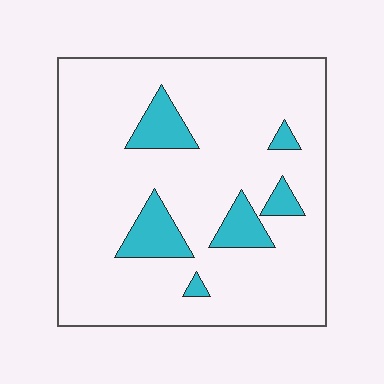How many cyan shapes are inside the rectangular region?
6.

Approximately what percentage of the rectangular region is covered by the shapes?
Approximately 15%.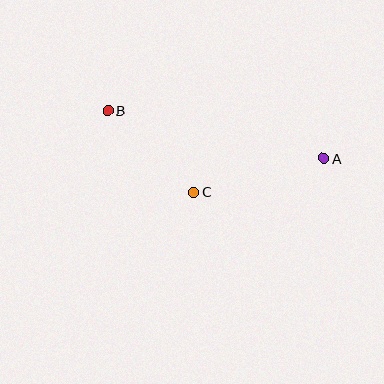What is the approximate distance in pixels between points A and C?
The distance between A and C is approximately 134 pixels.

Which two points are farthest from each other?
Points A and B are farthest from each other.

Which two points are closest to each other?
Points B and C are closest to each other.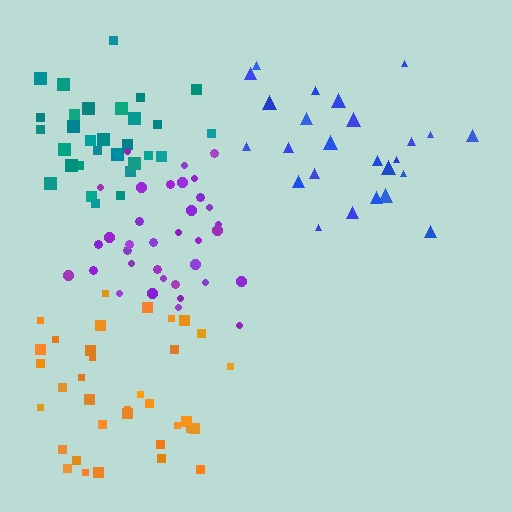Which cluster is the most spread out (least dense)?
Blue.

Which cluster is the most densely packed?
Teal.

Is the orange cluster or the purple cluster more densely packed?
Purple.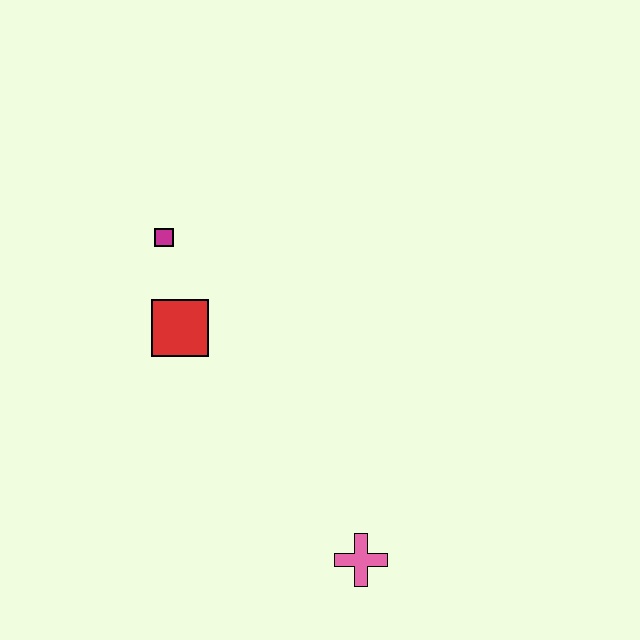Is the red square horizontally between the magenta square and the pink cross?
Yes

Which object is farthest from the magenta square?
The pink cross is farthest from the magenta square.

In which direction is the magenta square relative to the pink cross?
The magenta square is above the pink cross.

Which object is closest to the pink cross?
The red square is closest to the pink cross.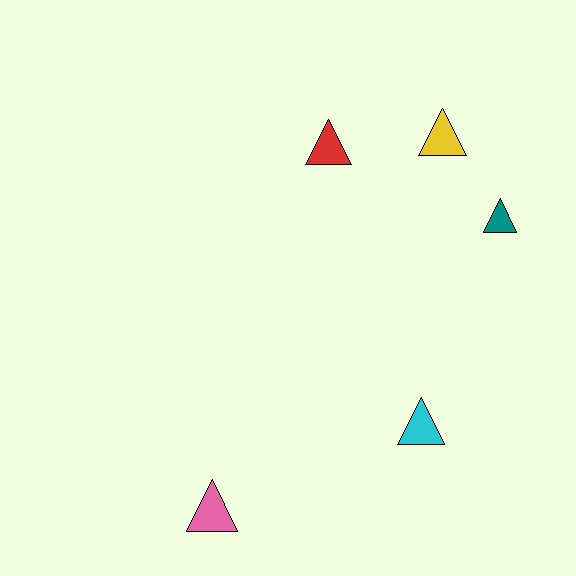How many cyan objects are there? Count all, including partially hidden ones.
There is 1 cyan object.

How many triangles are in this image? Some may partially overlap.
There are 5 triangles.